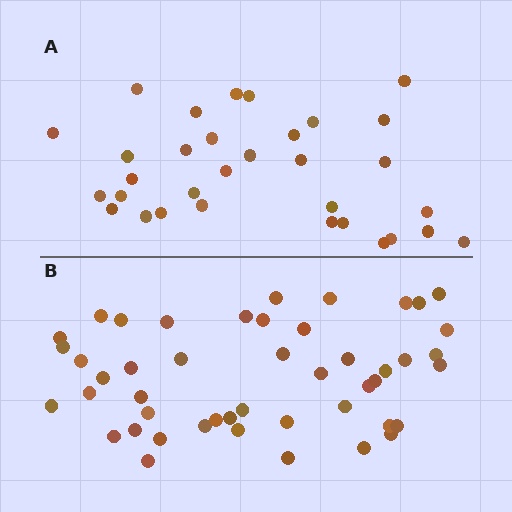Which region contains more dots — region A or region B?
Region B (the bottom region) has more dots.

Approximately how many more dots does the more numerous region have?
Region B has approximately 15 more dots than region A.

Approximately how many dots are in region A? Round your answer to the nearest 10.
About 30 dots. (The exact count is 32, which rounds to 30.)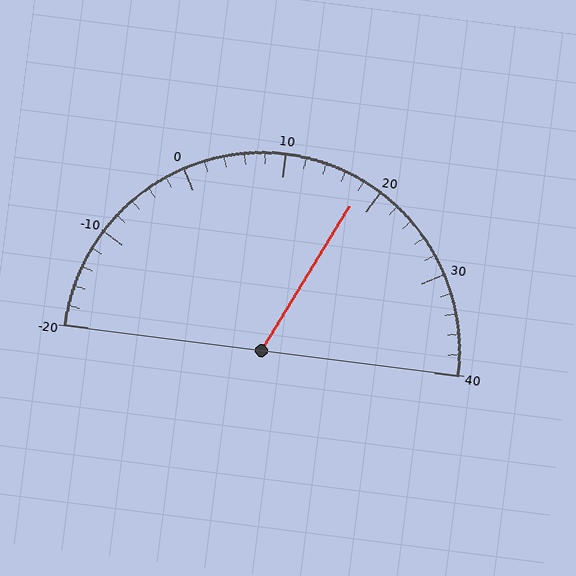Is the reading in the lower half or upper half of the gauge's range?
The reading is in the upper half of the range (-20 to 40).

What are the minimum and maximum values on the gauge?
The gauge ranges from -20 to 40.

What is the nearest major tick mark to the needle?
The nearest major tick mark is 20.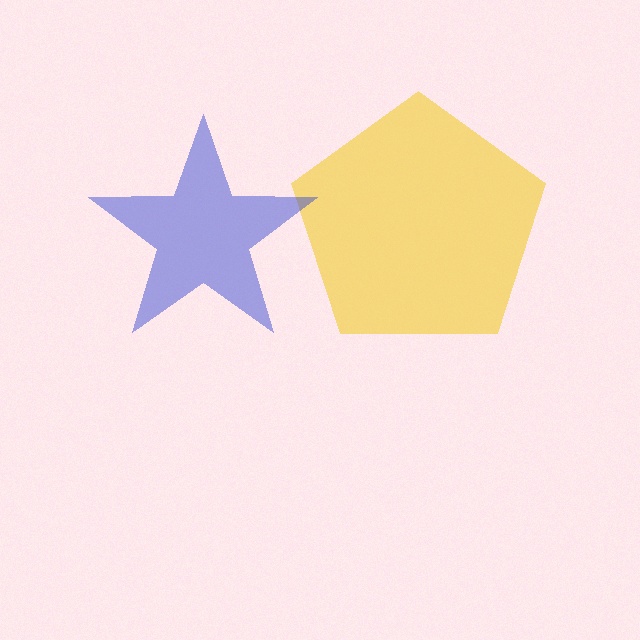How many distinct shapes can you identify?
There are 2 distinct shapes: a yellow pentagon, a blue star.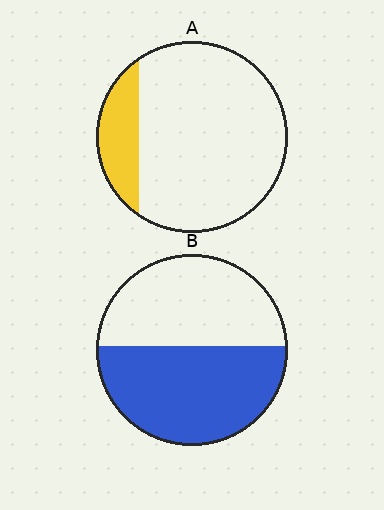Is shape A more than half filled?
No.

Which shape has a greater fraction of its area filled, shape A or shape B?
Shape B.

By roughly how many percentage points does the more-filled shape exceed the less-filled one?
By roughly 35 percentage points (B over A).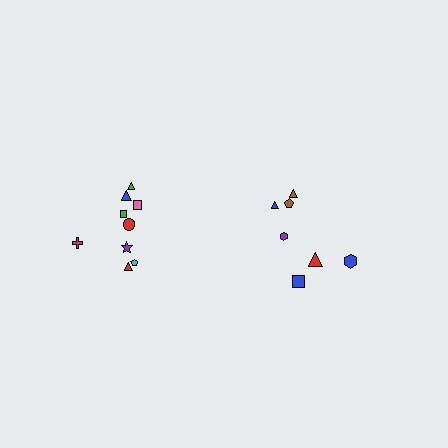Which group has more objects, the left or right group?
The left group.